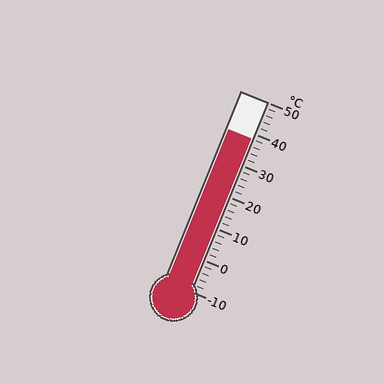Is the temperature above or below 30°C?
The temperature is above 30°C.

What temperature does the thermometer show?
The thermometer shows approximately 38°C.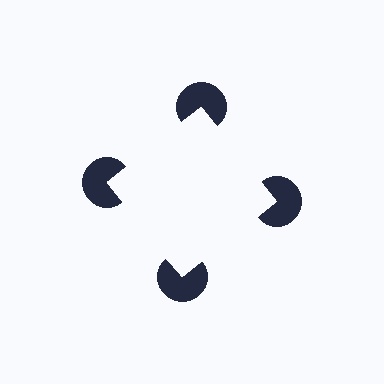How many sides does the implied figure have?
4 sides.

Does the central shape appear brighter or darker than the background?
It typically appears slightly brighter than the background, even though no actual brightness change is drawn.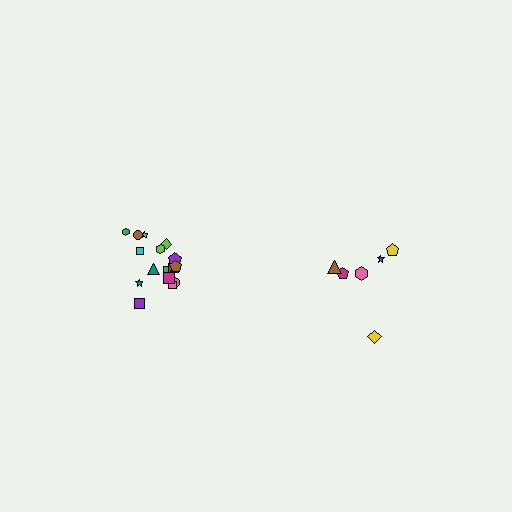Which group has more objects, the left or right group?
The left group.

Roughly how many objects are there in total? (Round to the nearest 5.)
Roughly 25 objects in total.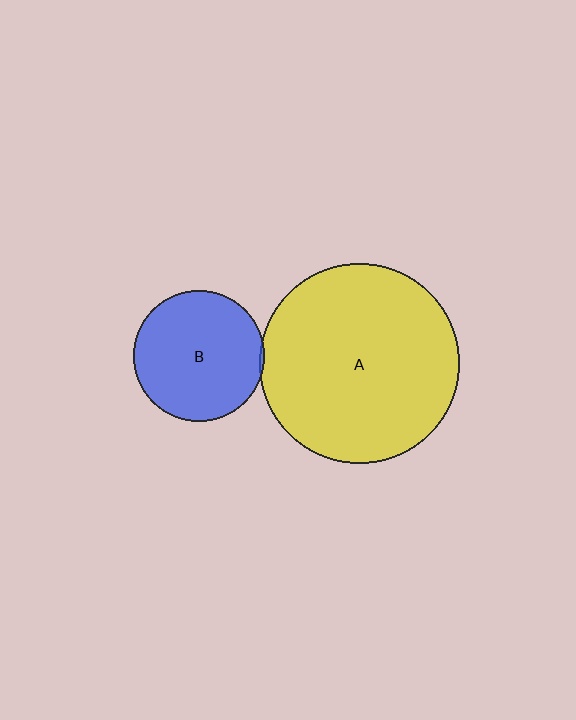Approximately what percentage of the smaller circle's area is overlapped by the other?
Approximately 5%.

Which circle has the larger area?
Circle A (yellow).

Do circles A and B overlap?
Yes.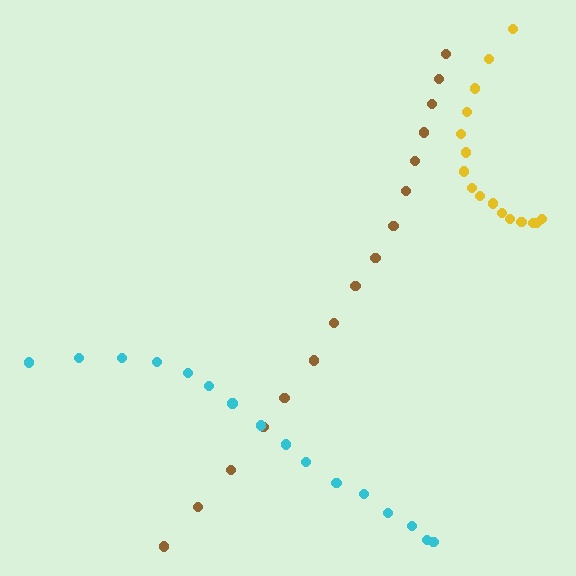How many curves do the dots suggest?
There are 3 distinct paths.